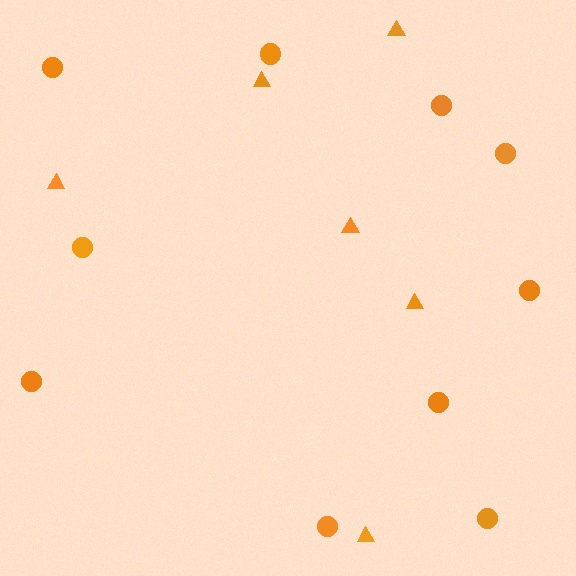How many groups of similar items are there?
There are 2 groups: one group of triangles (6) and one group of circles (10).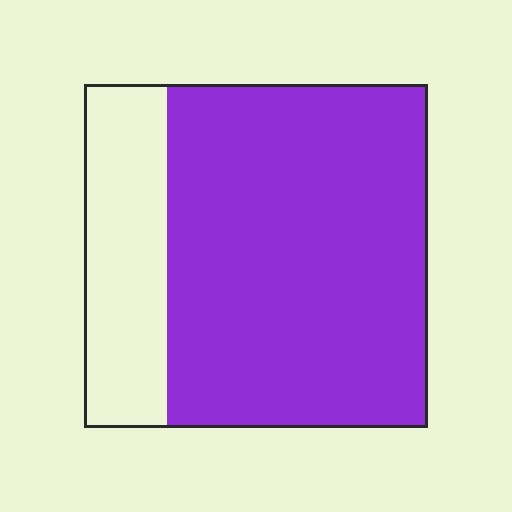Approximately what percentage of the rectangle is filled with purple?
Approximately 75%.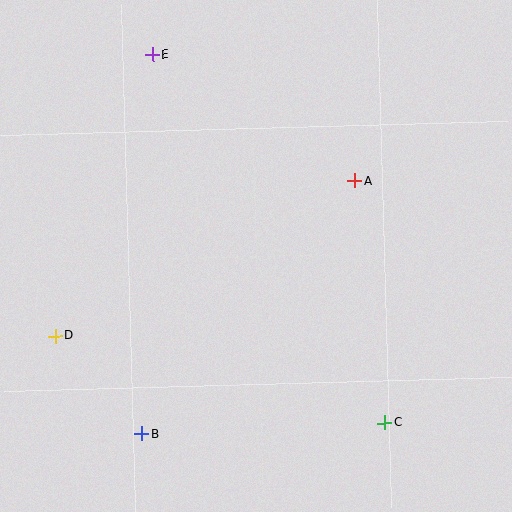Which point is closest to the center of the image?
Point A at (355, 181) is closest to the center.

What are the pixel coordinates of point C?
Point C is at (384, 423).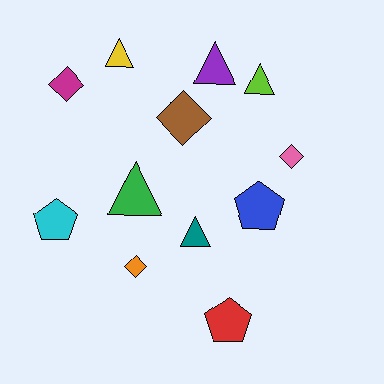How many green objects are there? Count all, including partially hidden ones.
There is 1 green object.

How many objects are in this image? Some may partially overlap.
There are 12 objects.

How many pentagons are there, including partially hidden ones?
There are 3 pentagons.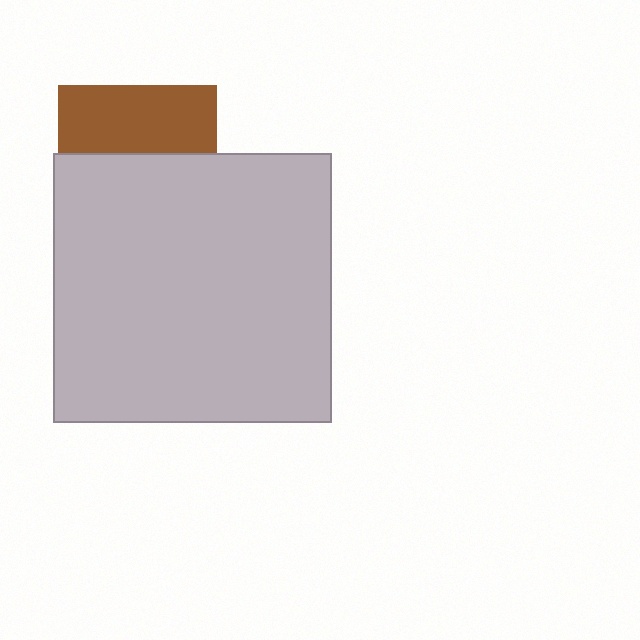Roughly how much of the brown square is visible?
A small part of it is visible (roughly 43%).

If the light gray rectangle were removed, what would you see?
You would see the complete brown square.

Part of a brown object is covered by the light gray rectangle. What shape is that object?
It is a square.